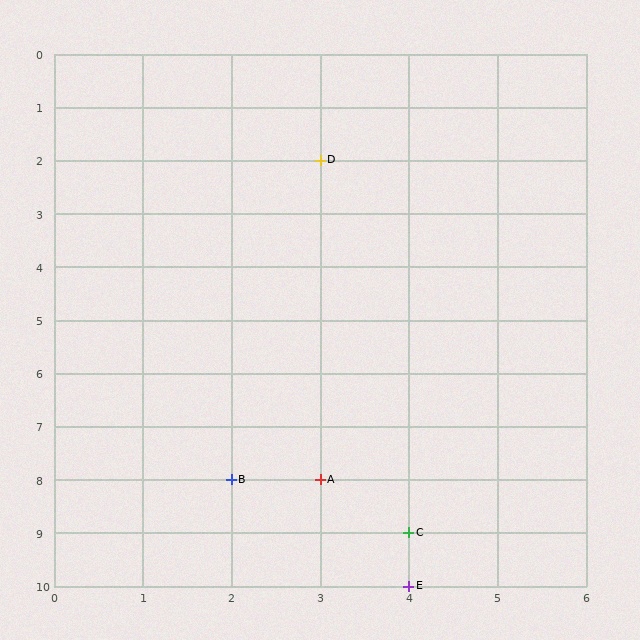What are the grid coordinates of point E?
Point E is at grid coordinates (4, 10).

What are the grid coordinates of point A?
Point A is at grid coordinates (3, 8).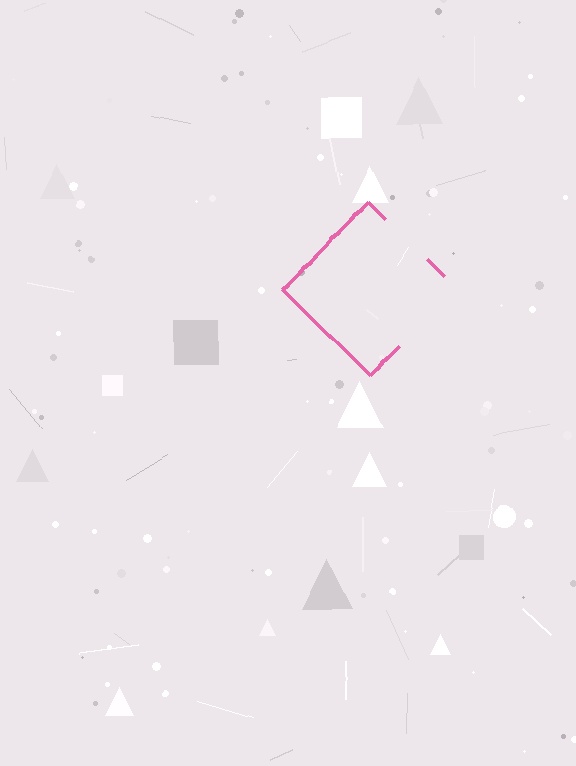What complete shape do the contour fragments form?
The contour fragments form a diamond.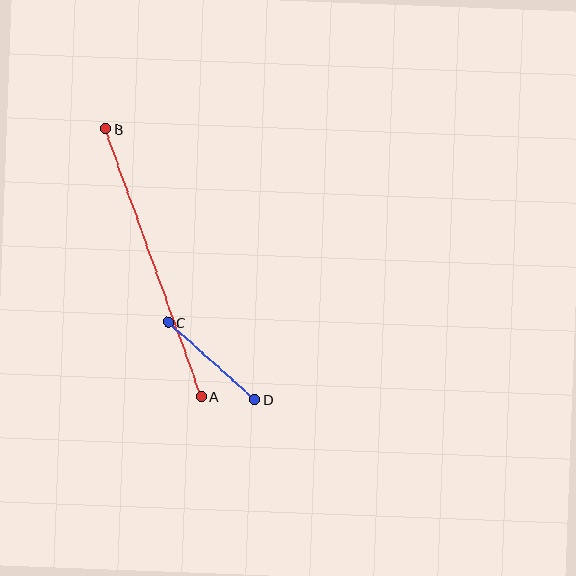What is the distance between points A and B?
The distance is approximately 284 pixels.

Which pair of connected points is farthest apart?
Points A and B are farthest apart.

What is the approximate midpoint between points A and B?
The midpoint is at approximately (153, 262) pixels.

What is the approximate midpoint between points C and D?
The midpoint is at approximately (211, 361) pixels.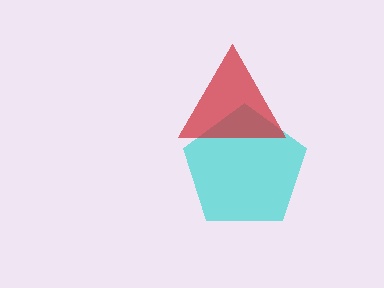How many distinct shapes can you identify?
There are 2 distinct shapes: a cyan pentagon, a red triangle.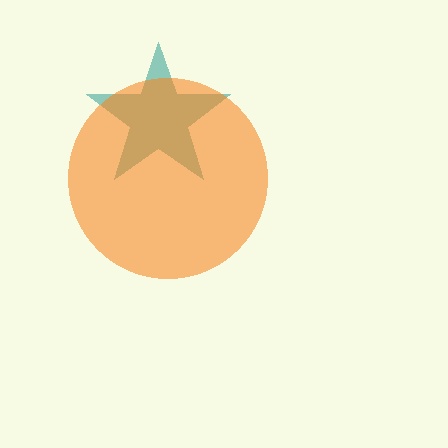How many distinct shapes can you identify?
There are 2 distinct shapes: a teal star, an orange circle.